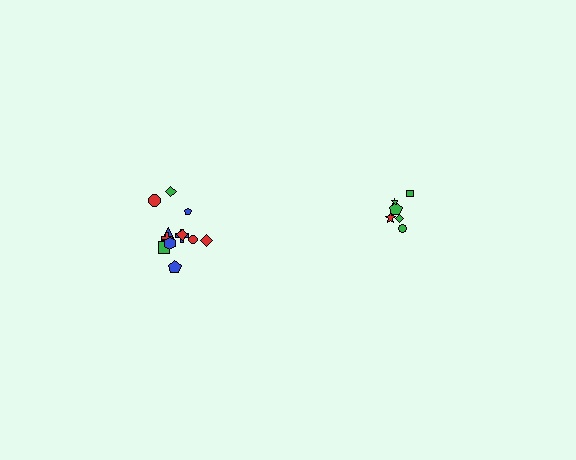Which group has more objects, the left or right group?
The left group.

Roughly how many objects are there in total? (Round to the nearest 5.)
Roughly 20 objects in total.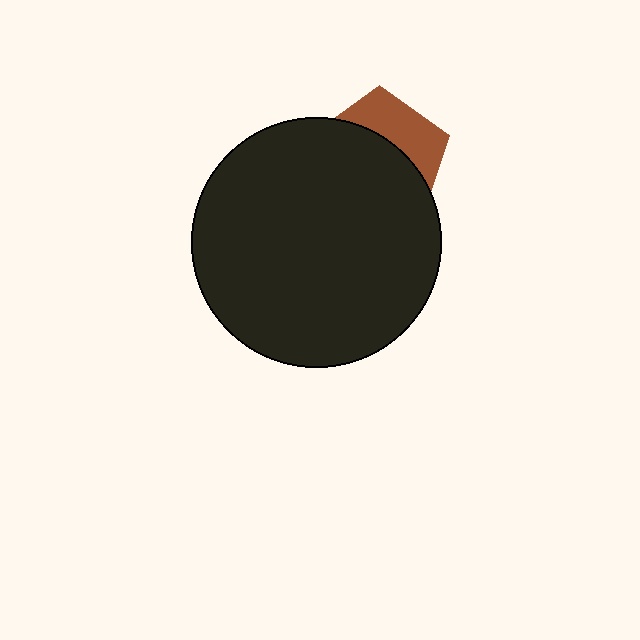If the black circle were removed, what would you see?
You would see the complete brown pentagon.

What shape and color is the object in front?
The object in front is a black circle.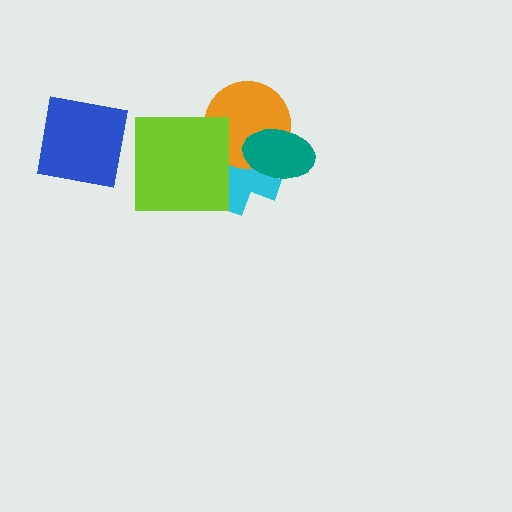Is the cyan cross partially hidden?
Yes, it is partially covered by another shape.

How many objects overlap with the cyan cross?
3 objects overlap with the cyan cross.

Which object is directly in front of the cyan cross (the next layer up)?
The orange circle is directly in front of the cyan cross.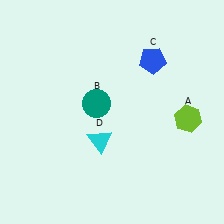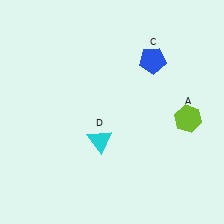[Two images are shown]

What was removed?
The teal circle (B) was removed in Image 2.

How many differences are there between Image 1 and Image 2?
There is 1 difference between the two images.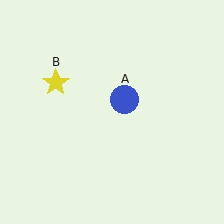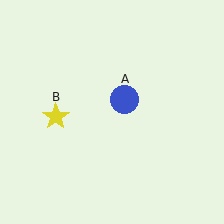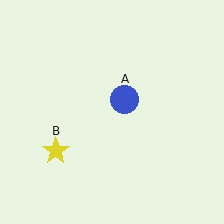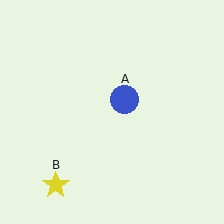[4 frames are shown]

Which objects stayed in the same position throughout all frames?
Blue circle (object A) remained stationary.